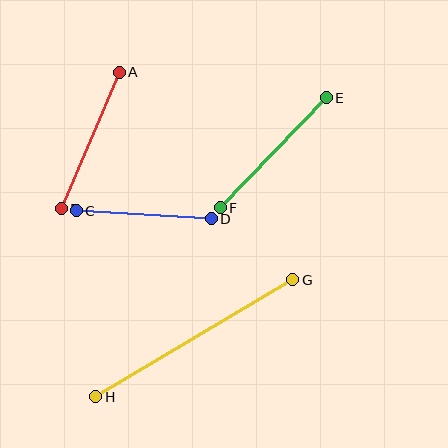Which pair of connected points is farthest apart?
Points G and H are farthest apart.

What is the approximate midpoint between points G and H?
The midpoint is at approximately (194, 338) pixels.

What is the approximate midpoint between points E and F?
The midpoint is at approximately (273, 153) pixels.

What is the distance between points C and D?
The distance is approximately 135 pixels.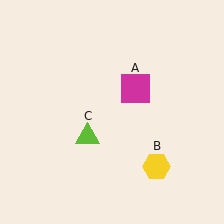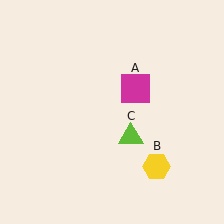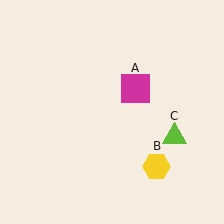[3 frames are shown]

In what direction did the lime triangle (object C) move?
The lime triangle (object C) moved right.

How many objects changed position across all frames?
1 object changed position: lime triangle (object C).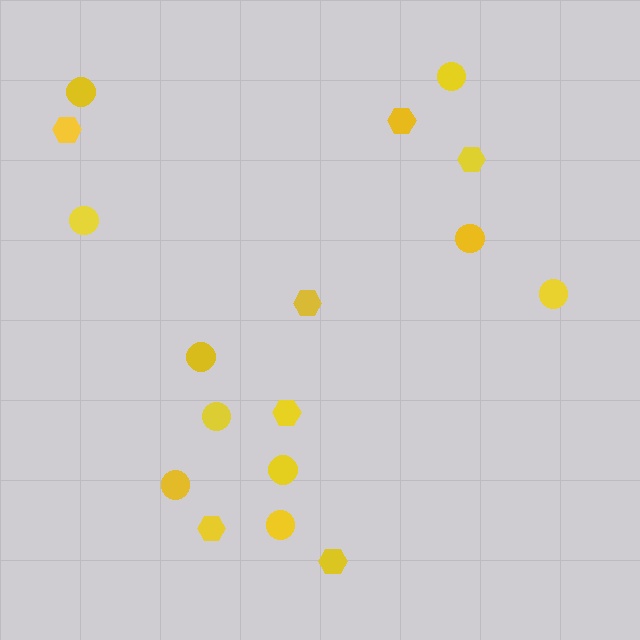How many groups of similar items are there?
There are 2 groups: one group of circles (10) and one group of hexagons (7).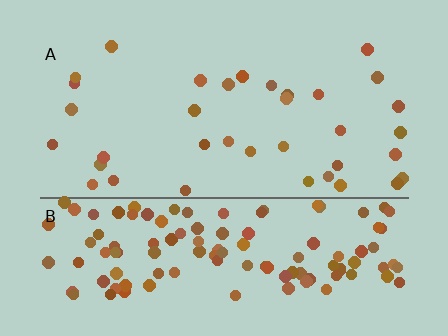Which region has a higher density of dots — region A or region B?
B (the bottom).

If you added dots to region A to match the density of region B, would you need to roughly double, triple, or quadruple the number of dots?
Approximately quadruple.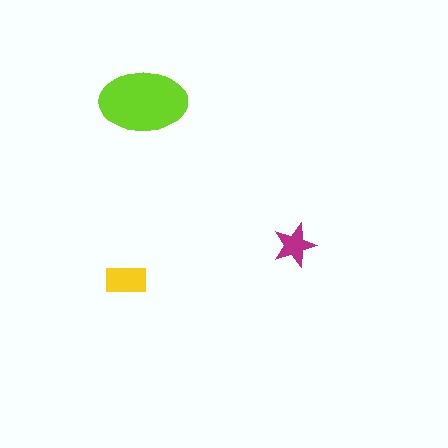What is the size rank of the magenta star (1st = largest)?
3rd.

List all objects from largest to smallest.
The lime ellipse, the yellow rectangle, the magenta star.